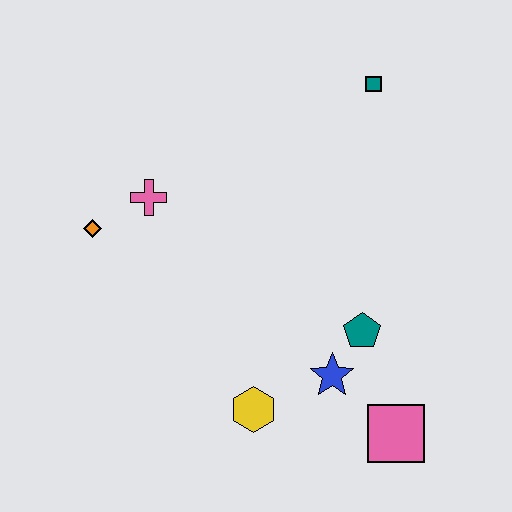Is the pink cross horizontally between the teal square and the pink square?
No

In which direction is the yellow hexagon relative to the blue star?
The yellow hexagon is to the left of the blue star.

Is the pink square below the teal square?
Yes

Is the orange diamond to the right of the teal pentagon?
No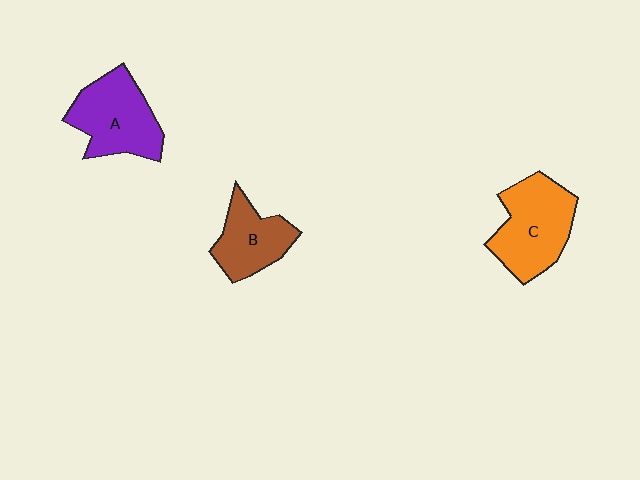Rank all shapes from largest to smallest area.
From largest to smallest: C (orange), A (purple), B (brown).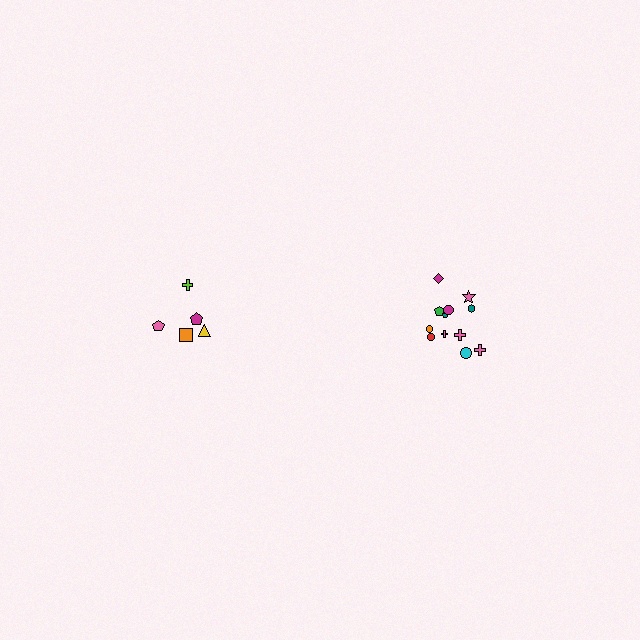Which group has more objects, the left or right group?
The right group.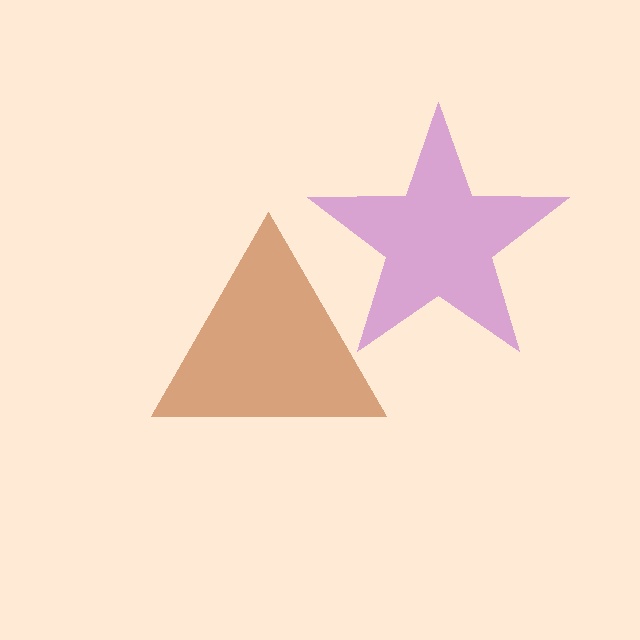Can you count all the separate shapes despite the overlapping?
Yes, there are 2 separate shapes.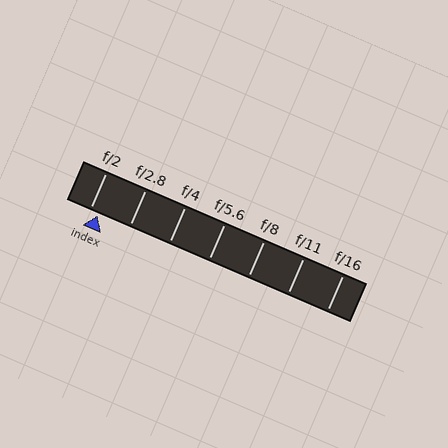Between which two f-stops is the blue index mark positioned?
The index mark is between f/2 and f/2.8.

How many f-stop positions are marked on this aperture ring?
There are 7 f-stop positions marked.